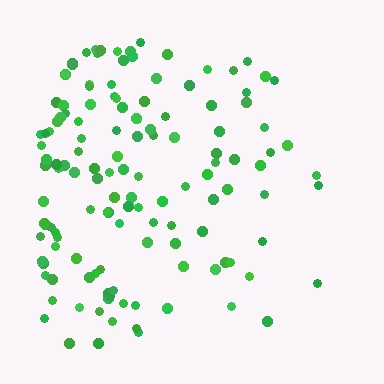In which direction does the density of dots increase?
From right to left, with the left side densest.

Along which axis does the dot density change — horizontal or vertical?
Horizontal.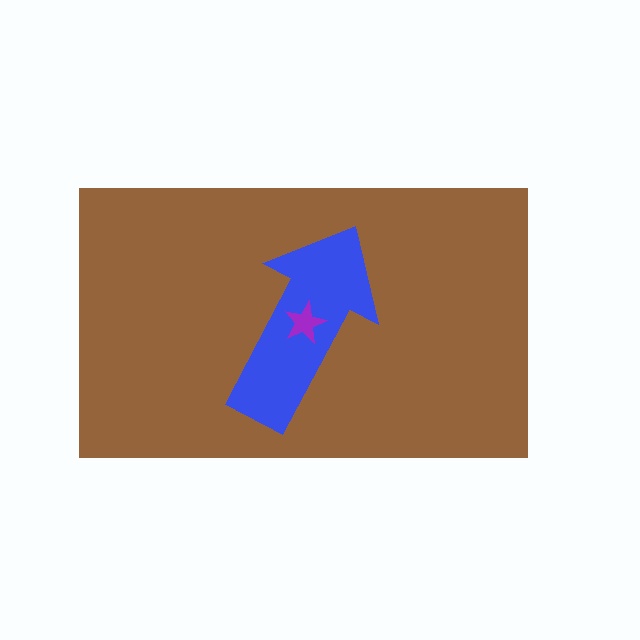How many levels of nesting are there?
3.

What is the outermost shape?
The brown rectangle.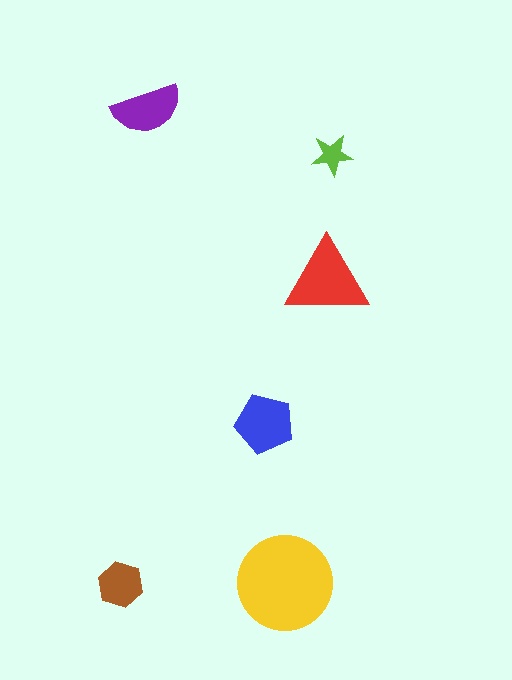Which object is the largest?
The yellow circle.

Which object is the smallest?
The lime star.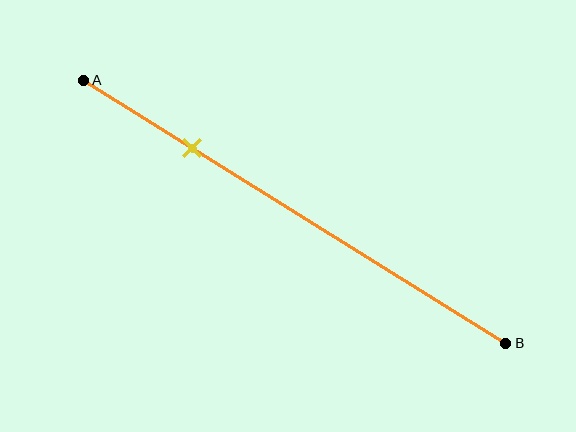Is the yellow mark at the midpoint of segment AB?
No, the mark is at about 25% from A, not at the 50% midpoint.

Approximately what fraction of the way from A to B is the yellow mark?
The yellow mark is approximately 25% of the way from A to B.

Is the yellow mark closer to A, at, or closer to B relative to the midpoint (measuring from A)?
The yellow mark is closer to point A than the midpoint of segment AB.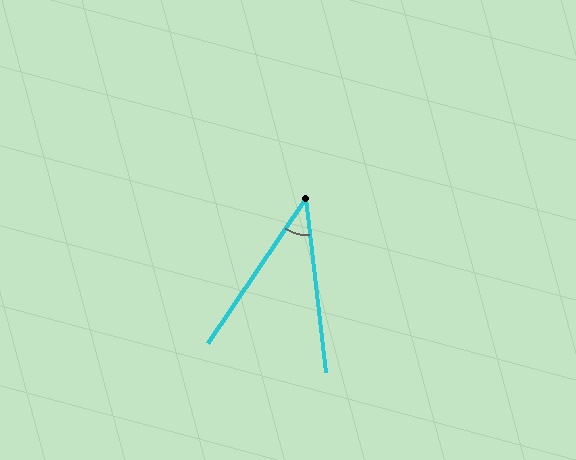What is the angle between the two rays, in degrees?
Approximately 40 degrees.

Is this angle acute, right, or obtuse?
It is acute.